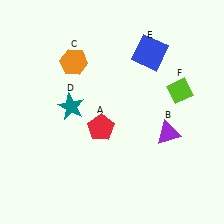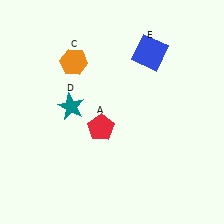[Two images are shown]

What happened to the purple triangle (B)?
The purple triangle (B) was removed in Image 2. It was in the bottom-right area of Image 1.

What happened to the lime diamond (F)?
The lime diamond (F) was removed in Image 2. It was in the top-right area of Image 1.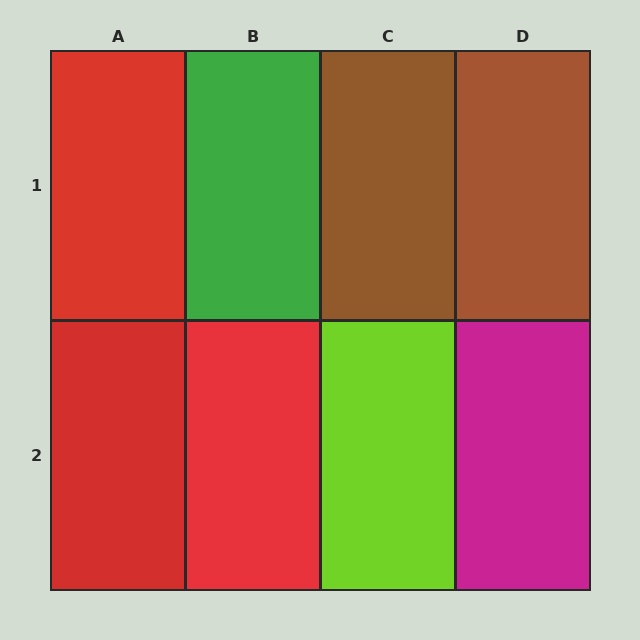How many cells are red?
3 cells are red.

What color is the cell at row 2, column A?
Red.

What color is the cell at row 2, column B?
Red.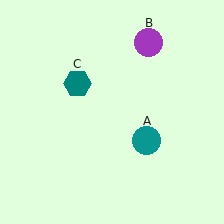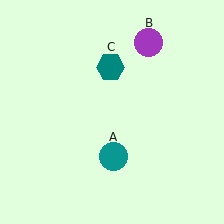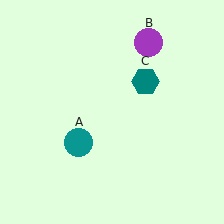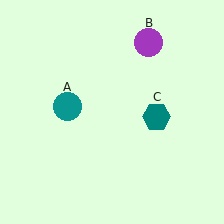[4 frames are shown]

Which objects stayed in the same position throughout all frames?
Purple circle (object B) remained stationary.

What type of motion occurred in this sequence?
The teal circle (object A), teal hexagon (object C) rotated clockwise around the center of the scene.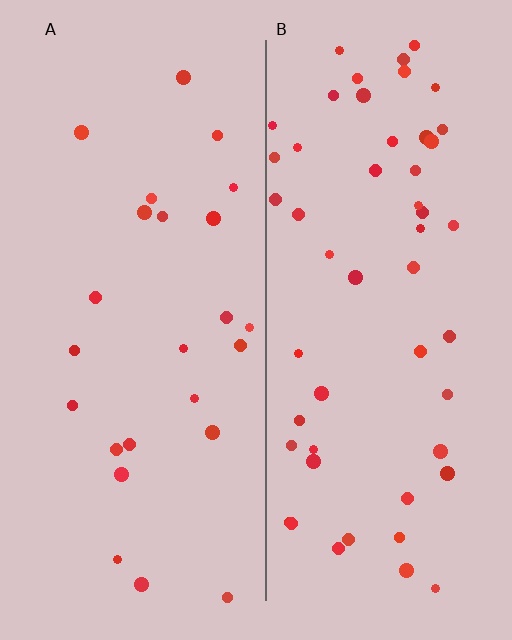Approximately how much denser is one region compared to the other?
Approximately 2.1× — region B over region A.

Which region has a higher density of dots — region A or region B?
B (the right).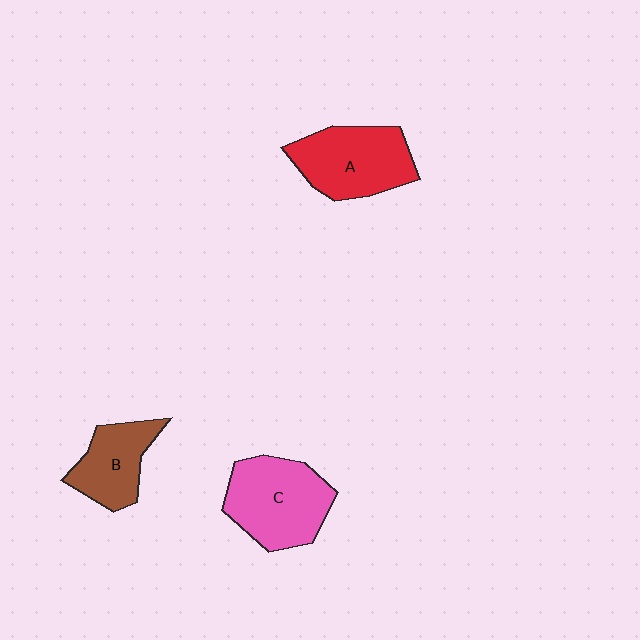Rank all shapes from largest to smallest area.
From largest to smallest: C (pink), A (red), B (brown).